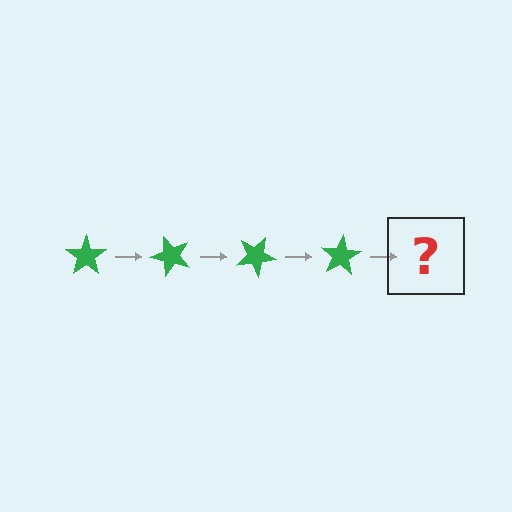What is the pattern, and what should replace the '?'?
The pattern is that the star rotates 50 degrees each step. The '?' should be a green star rotated 200 degrees.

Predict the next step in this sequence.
The next step is a green star rotated 200 degrees.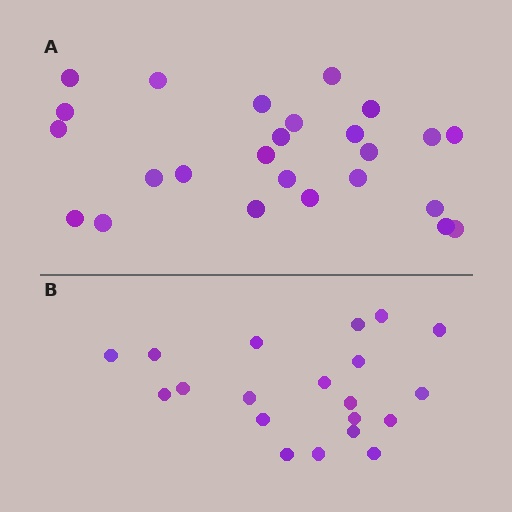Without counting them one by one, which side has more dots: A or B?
Region A (the top region) has more dots.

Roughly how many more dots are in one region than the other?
Region A has about 5 more dots than region B.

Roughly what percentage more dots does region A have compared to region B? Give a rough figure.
About 25% more.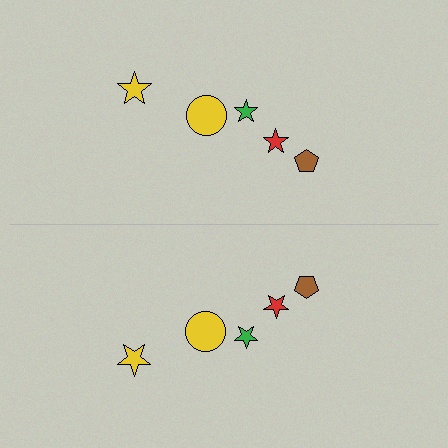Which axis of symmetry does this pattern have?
The pattern has a horizontal axis of symmetry running through the center of the image.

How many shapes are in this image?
There are 10 shapes in this image.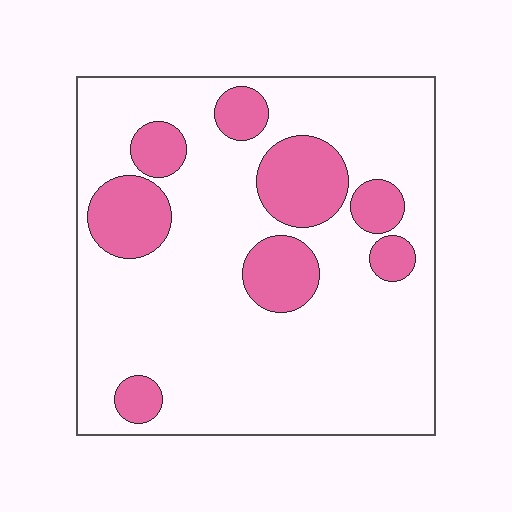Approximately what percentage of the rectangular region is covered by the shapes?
Approximately 20%.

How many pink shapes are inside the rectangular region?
8.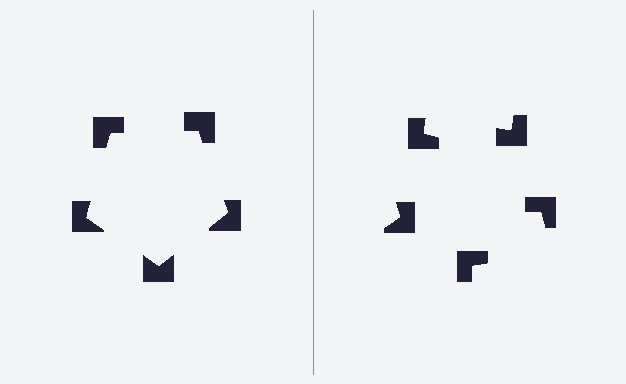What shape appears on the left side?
An illusory pentagon.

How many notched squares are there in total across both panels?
10 — 5 on each side.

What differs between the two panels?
The notched squares are positioned identically on both sides; only the wedge orientations differ. On the left they align to a pentagon; on the right they are misaligned.